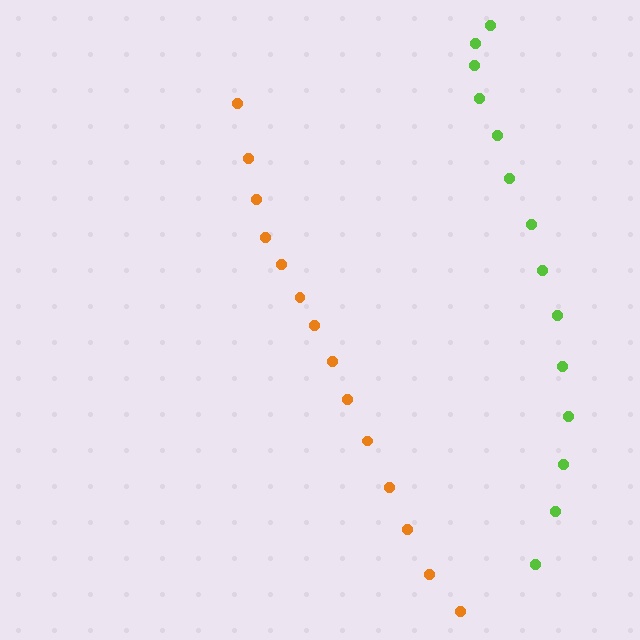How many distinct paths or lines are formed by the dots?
There are 2 distinct paths.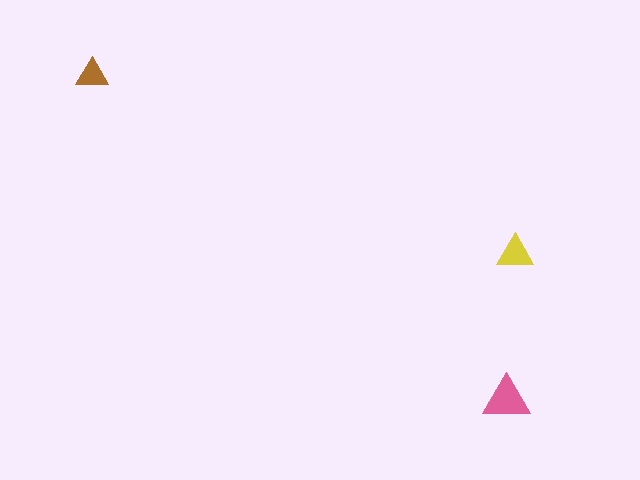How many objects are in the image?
There are 3 objects in the image.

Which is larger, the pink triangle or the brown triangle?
The pink one.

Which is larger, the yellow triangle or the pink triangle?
The pink one.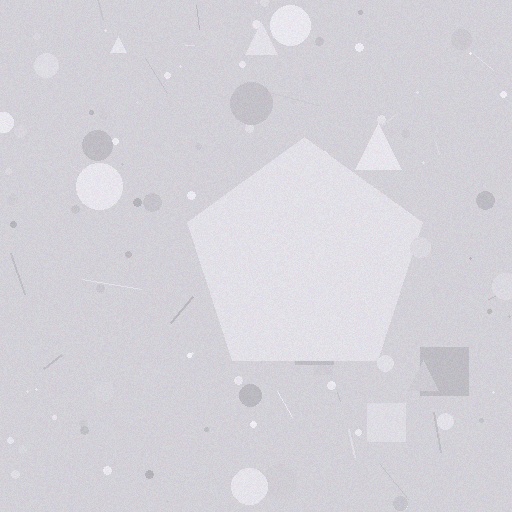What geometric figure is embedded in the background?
A pentagon is embedded in the background.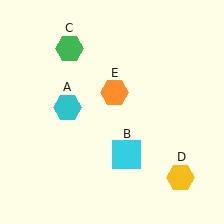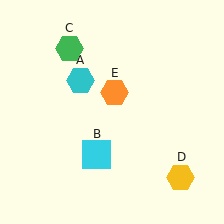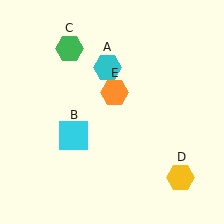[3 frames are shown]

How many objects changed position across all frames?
2 objects changed position: cyan hexagon (object A), cyan square (object B).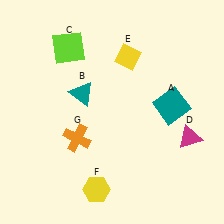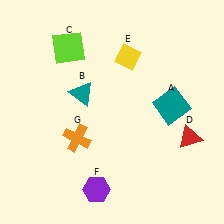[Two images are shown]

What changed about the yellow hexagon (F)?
In Image 1, F is yellow. In Image 2, it changed to purple.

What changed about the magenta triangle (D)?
In Image 1, D is magenta. In Image 2, it changed to red.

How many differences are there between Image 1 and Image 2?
There are 2 differences between the two images.